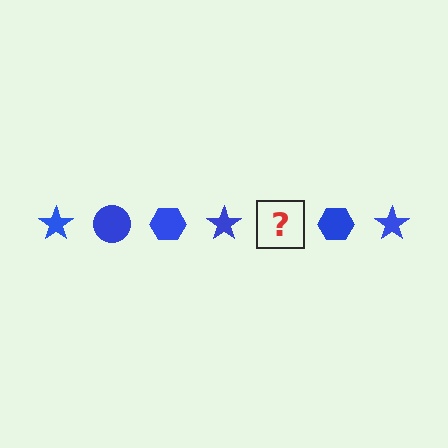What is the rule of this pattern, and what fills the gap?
The rule is that the pattern cycles through star, circle, hexagon shapes in blue. The gap should be filled with a blue circle.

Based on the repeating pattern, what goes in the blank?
The blank should be a blue circle.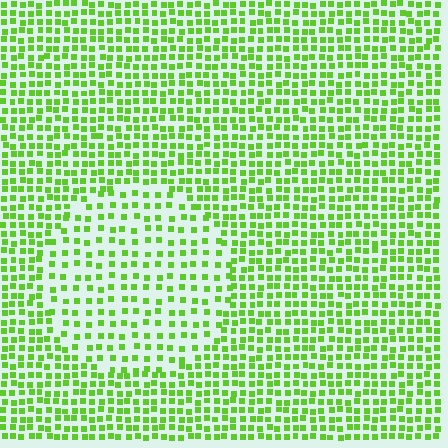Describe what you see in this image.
The image contains small lime elements arranged at two different densities. A circle-shaped region is visible where the elements are less densely packed than the surrounding area.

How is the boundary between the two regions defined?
The boundary is defined by a change in element density (approximately 1.8x ratio). All elements are the same color, size, and shape.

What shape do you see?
I see a circle.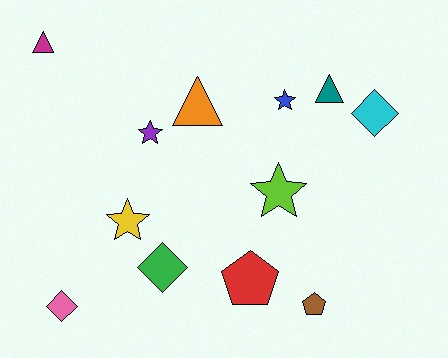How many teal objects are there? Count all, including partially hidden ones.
There is 1 teal object.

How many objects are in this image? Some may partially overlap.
There are 12 objects.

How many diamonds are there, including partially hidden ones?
There are 3 diamonds.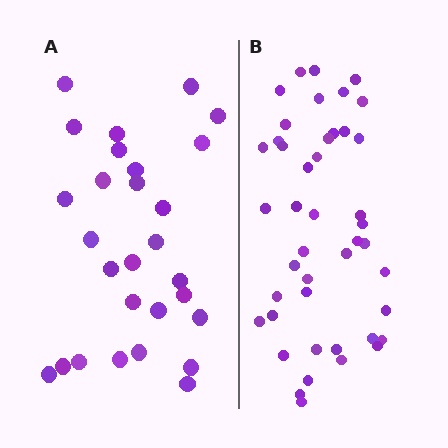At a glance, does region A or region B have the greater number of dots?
Region B (the right region) has more dots.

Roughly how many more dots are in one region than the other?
Region B has approximately 15 more dots than region A.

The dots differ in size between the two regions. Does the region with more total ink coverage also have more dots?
No. Region A has more total ink coverage because its dots are larger, but region B actually contains more individual dots. Total area can be misleading — the number of items is what matters here.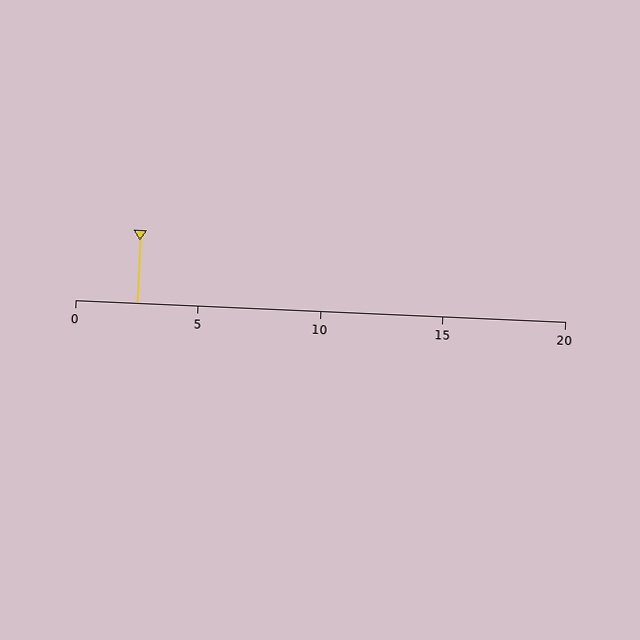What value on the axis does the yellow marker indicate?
The marker indicates approximately 2.5.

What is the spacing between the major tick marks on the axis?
The major ticks are spaced 5 apart.